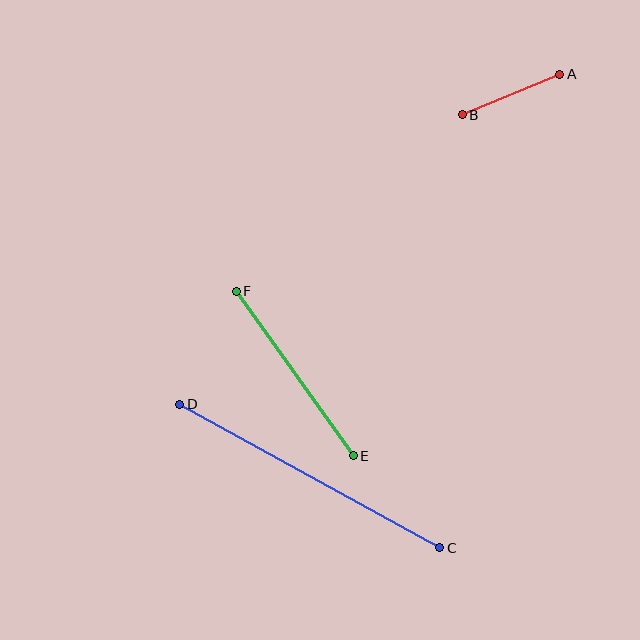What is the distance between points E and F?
The distance is approximately 202 pixels.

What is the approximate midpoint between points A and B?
The midpoint is at approximately (511, 95) pixels.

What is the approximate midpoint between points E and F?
The midpoint is at approximately (295, 373) pixels.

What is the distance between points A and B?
The distance is approximately 106 pixels.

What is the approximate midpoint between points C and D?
The midpoint is at approximately (310, 476) pixels.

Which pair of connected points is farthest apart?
Points C and D are farthest apart.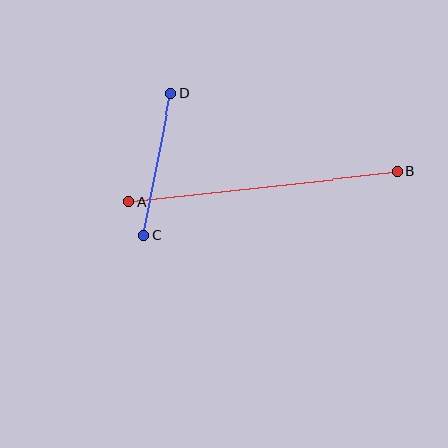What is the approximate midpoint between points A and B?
The midpoint is at approximately (263, 187) pixels.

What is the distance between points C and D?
The distance is approximately 145 pixels.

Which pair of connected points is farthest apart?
Points A and B are farthest apart.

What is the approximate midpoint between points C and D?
The midpoint is at approximately (157, 165) pixels.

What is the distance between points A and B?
The distance is approximately 270 pixels.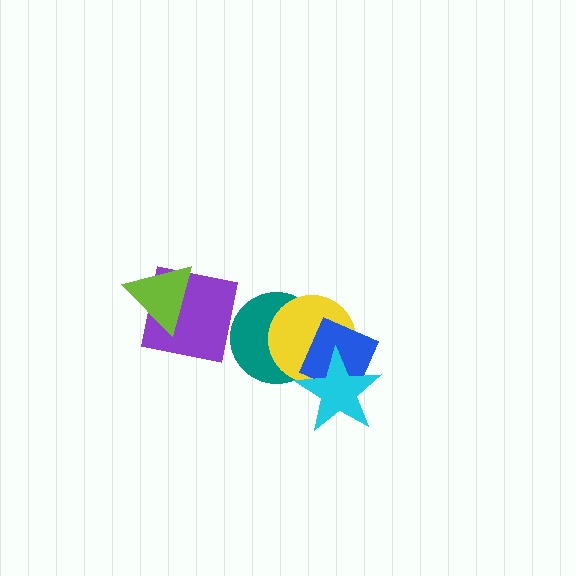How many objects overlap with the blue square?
3 objects overlap with the blue square.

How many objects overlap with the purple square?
1 object overlaps with the purple square.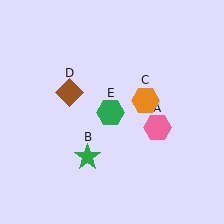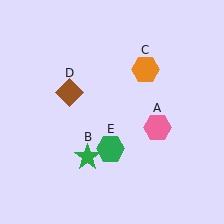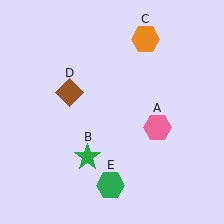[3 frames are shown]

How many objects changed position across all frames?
2 objects changed position: orange hexagon (object C), green hexagon (object E).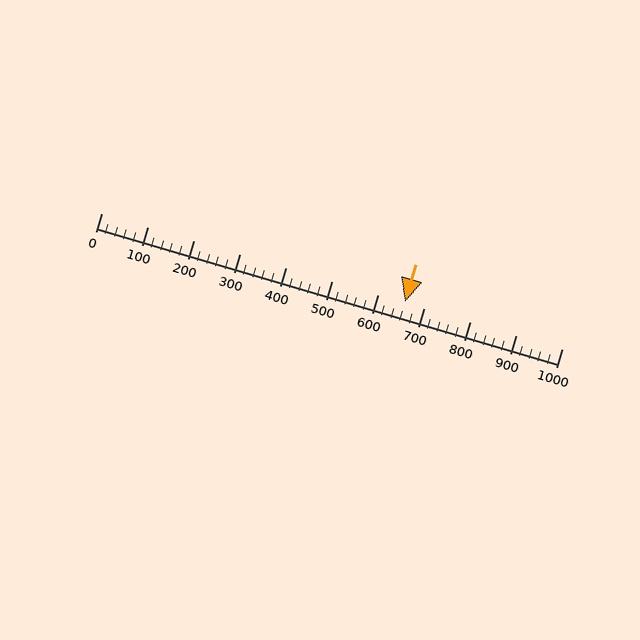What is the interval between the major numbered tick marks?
The major tick marks are spaced 100 units apart.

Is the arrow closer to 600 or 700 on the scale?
The arrow is closer to 700.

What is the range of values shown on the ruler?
The ruler shows values from 0 to 1000.